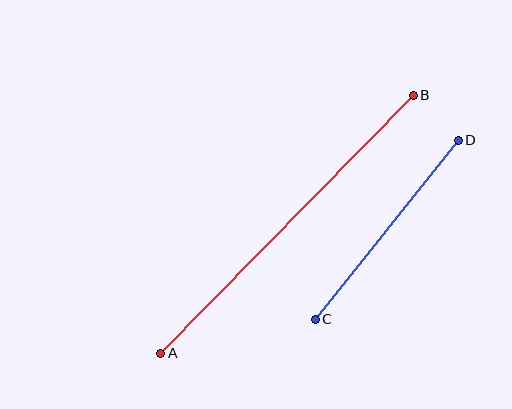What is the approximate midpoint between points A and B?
The midpoint is at approximately (287, 224) pixels.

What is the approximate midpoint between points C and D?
The midpoint is at approximately (387, 230) pixels.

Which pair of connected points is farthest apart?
Points A and B are farthest apart.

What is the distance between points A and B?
The distance is approximately 361 pixels.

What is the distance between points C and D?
The distance is approximately 229 pixels.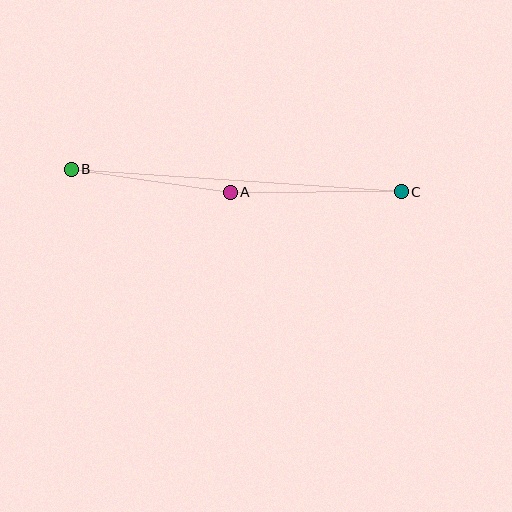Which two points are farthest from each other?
Points B and C are farthest from each other.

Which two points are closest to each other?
Points A and B are closest to each other.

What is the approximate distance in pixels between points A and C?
The distance between A and C is approximately 171 pixels.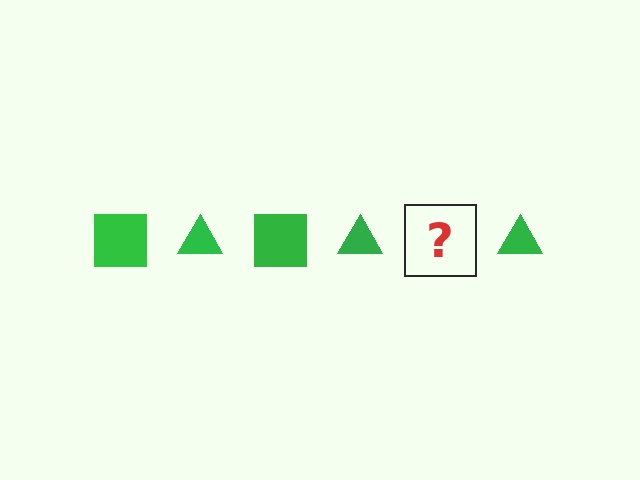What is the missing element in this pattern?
The missing element is a green square.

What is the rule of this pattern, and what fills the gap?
The rule is that the pattern cycles through square, triangle shapes in green. The gap should be filled with a green square.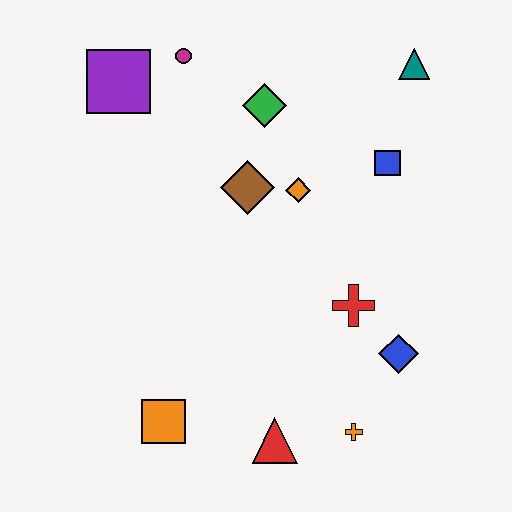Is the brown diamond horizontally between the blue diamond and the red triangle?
No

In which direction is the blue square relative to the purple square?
The blue square is to the right of the purple square.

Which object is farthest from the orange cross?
The purple square is farthest from the orange cross.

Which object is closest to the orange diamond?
The brown diamond is closest to the orange diamond.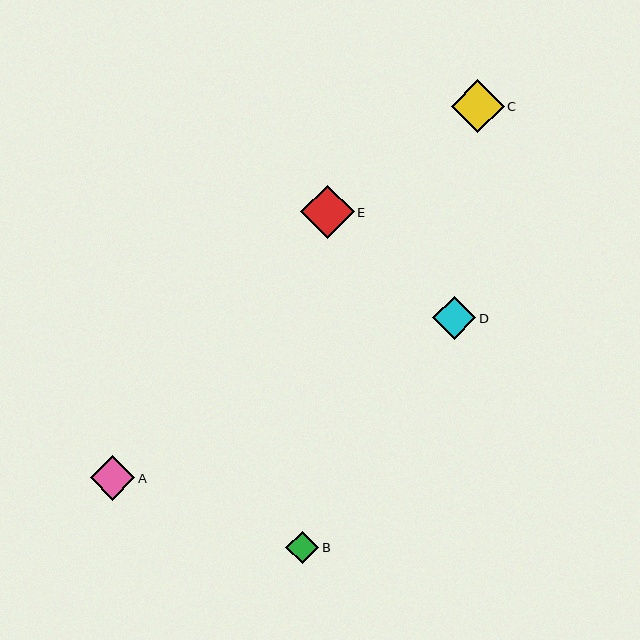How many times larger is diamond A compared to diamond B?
Diamond A is approximately 1.4 times the size of diamond B.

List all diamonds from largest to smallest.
From largest to smallest: E, C, A, D, B.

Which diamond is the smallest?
Diamond B is the smallest with a size of approximately 33 pixels.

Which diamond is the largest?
Diamond E is the largest with a size of approximately 54 pixels.